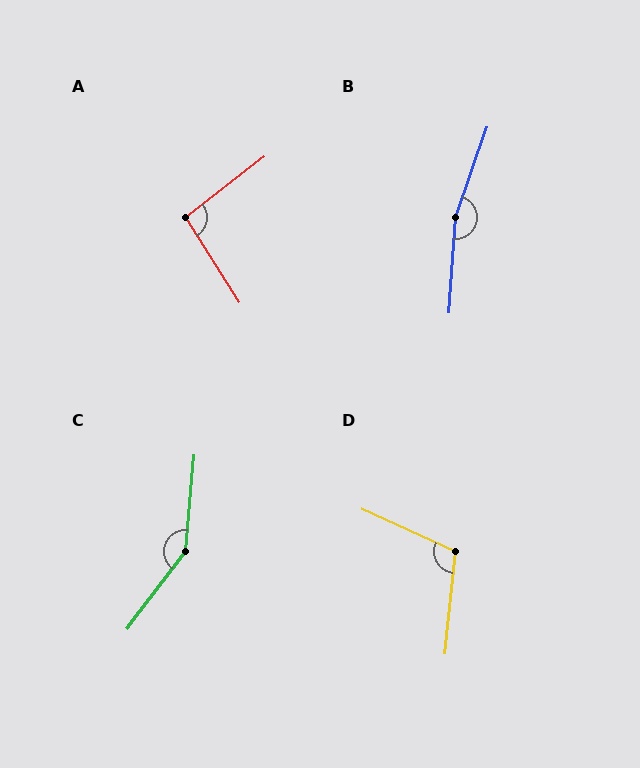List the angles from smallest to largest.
A (95°), D (109°), C (148°), B (165°).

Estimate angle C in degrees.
Approximately 148 degrees.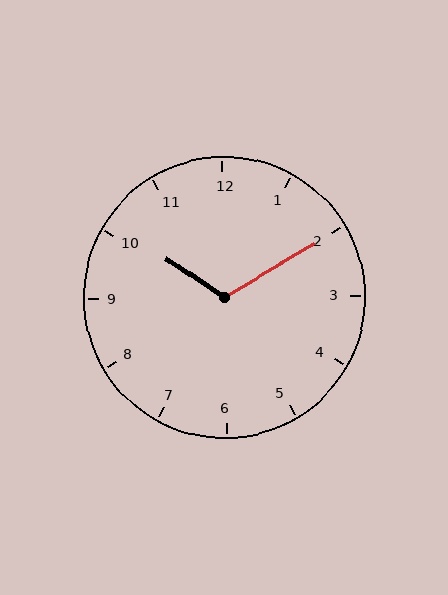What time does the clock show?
10:10.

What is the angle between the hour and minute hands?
Approximately 115 degrees.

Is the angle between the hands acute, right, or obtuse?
It is obtuse.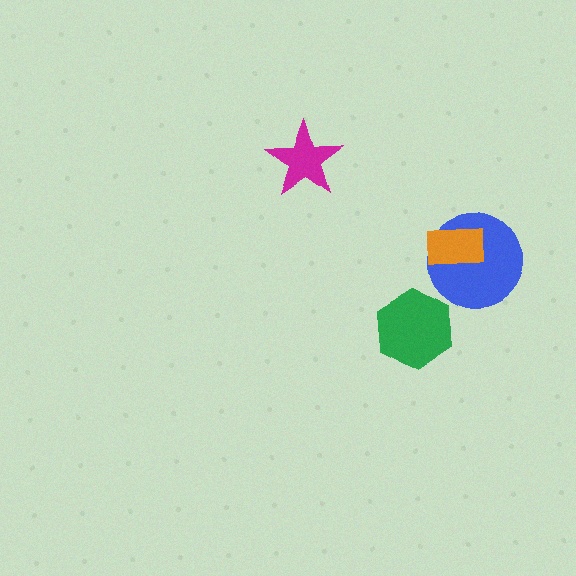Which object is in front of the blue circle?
The orange rectangle is in front of the blue circle.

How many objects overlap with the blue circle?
1 object overlaps with the blue circle.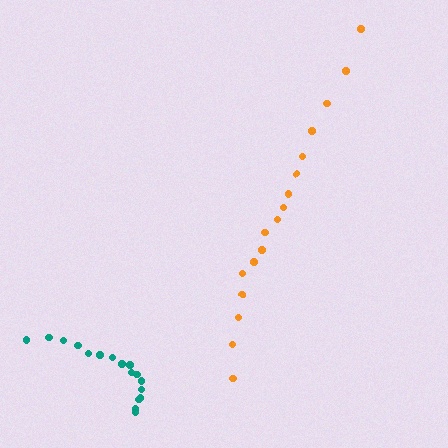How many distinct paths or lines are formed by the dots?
There are 2 distinct paths.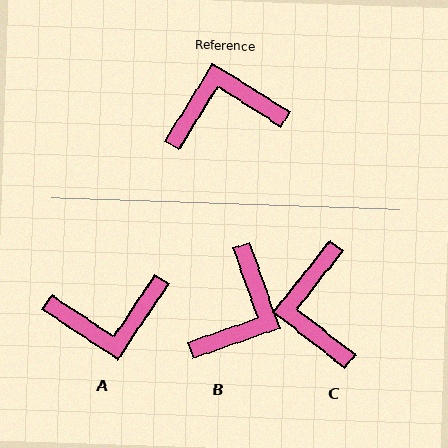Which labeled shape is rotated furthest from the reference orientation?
A, about 178 degrees away.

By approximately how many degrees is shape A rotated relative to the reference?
Approximately 178 degrees counter-clockwise.